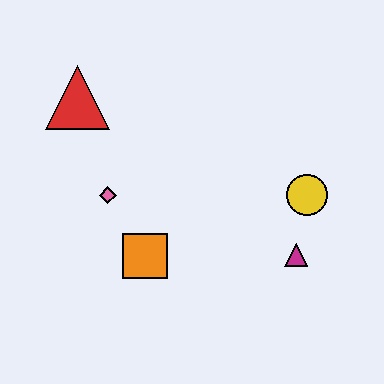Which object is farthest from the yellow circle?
The red triangle is farthest from the yellow circle.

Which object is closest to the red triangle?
The pink diamond is closest to the red triangle.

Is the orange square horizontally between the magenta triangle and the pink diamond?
Yes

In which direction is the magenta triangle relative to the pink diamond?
The magenta triangle is to the right of the pink diamond.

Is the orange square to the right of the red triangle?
Yes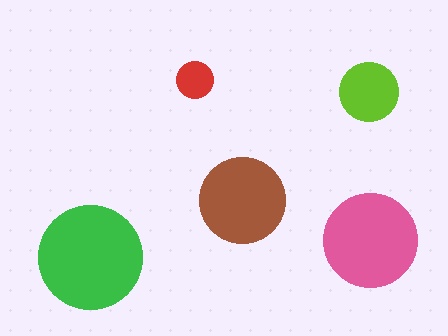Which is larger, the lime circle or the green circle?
The green one.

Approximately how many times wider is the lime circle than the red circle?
About 1.5 times wider.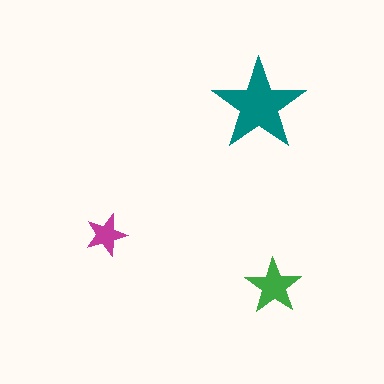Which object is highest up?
The teal star is topmost.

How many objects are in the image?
There are 3 objects in the image.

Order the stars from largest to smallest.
the teal one, the green one, the magenta one.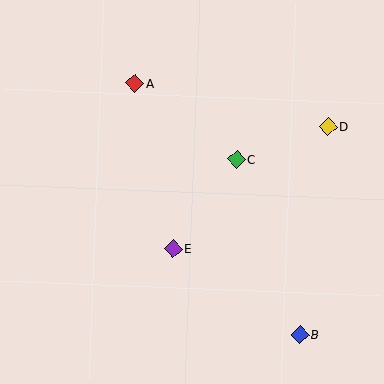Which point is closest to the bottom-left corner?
Point E is closest to the bottom-left corner.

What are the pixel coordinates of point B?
Point B is at (300, 335).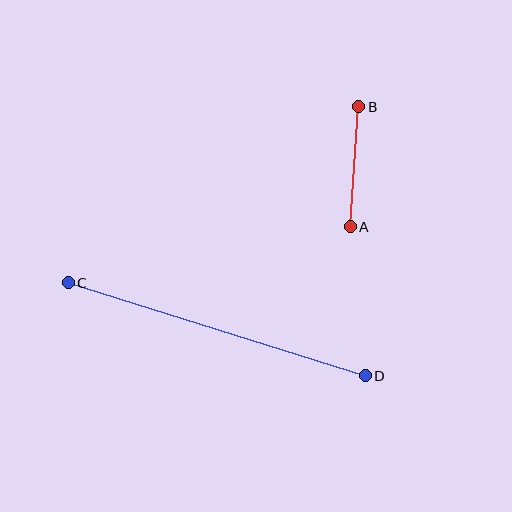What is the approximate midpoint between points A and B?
The midpoint is at approximately (354, 167) pixels.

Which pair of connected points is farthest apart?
Points C and D are farthest apart.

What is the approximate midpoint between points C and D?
The midpoint is at approximately (217, 329) pixels.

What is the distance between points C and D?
The distance is approximately 311 pixels.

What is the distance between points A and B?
The distance is approximately 121 pixels.